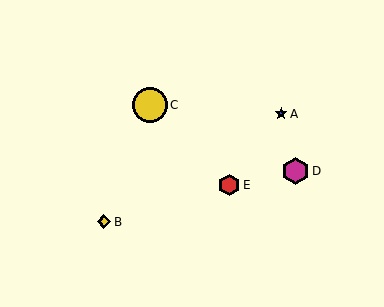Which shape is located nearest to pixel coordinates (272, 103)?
The blue star (labeled A) at (281, 114) is nearest to that location.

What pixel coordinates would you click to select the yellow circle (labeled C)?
Click at (150, 105) to select the yellow circle C.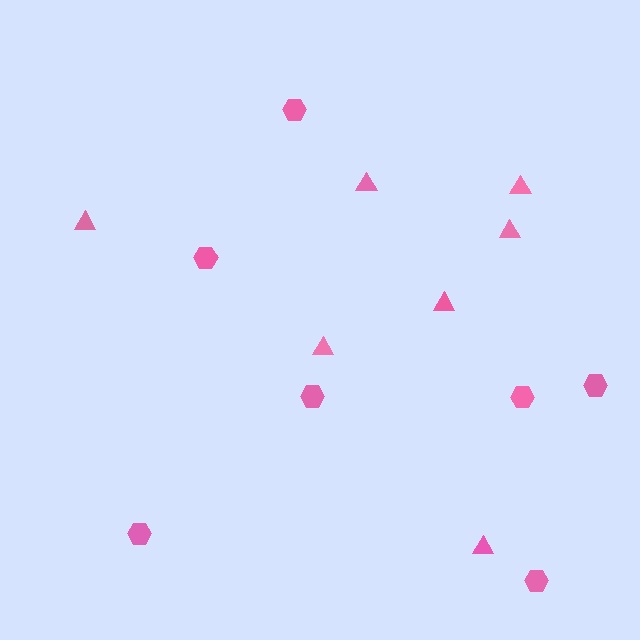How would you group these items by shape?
There are 2 groups: one group of hexagons (7) and one group of triangles (7).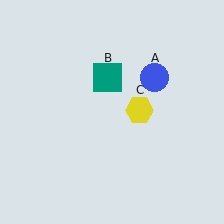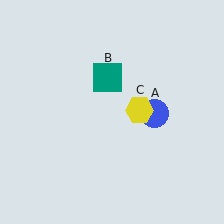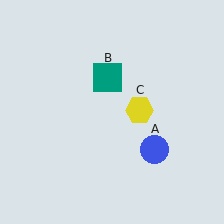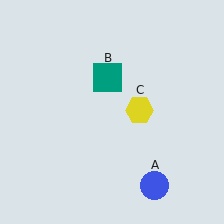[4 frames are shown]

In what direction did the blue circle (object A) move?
The blue circle (object A) moved down.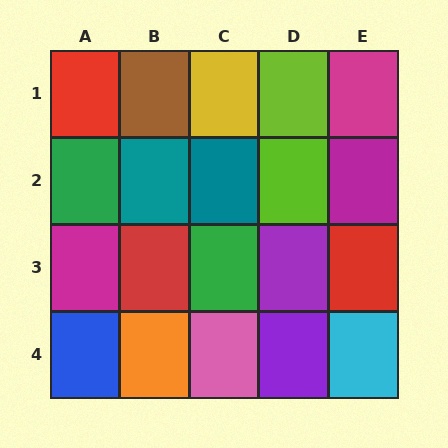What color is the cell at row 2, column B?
Teal.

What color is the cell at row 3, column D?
Purple.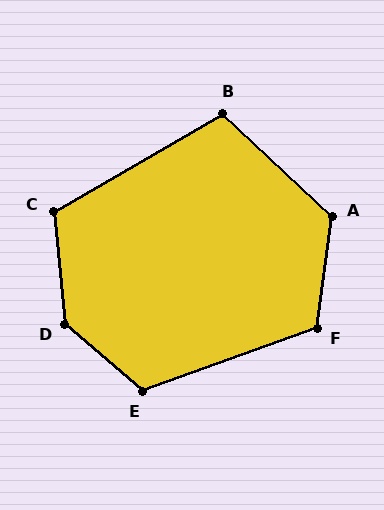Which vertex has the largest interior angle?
D, at approximately 136 degrees.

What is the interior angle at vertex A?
Approximately 126 degrees (obtuse).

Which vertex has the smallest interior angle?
B, at approximately 106 degrees.